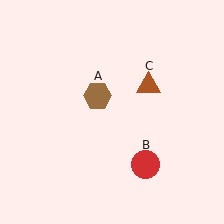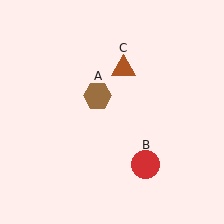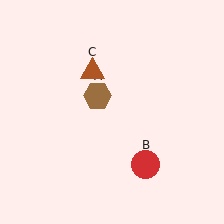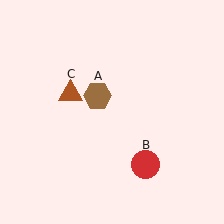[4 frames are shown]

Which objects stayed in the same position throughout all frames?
Brown hexagon (object A) and red circle (object B) remained stationary.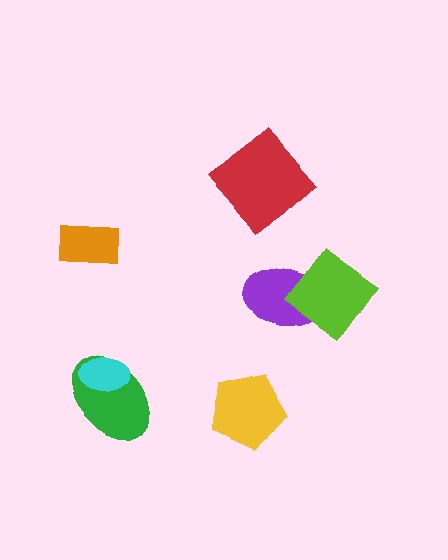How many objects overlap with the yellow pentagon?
0 objects overlap with the yellow pentagon.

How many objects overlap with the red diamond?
0 objects overlap with the red diamond.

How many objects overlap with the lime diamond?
1 object overlaps with the lime diamond.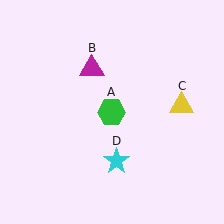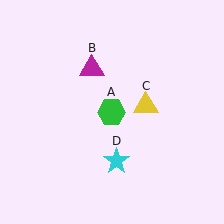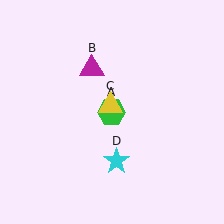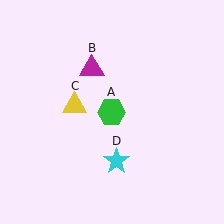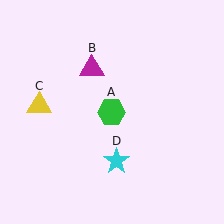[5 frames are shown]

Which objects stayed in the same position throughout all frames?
Green hexagon (object A) and magenta triangle (object B) and cyan star (object D) remained stationary.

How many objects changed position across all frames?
1 object changed position: yellow triangle (object C).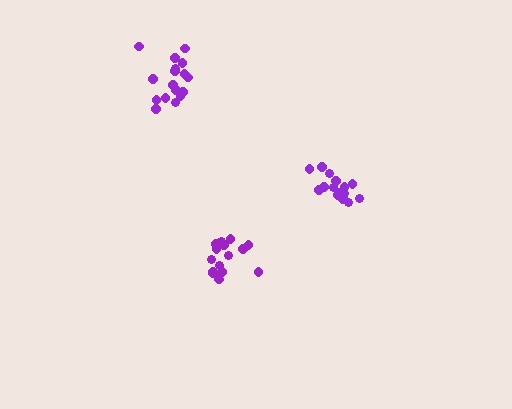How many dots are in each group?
Group 1: 16 dots, Group 2: 16 dots, Group 3: 17 dots (49 total).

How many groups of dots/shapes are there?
There are 3 groups.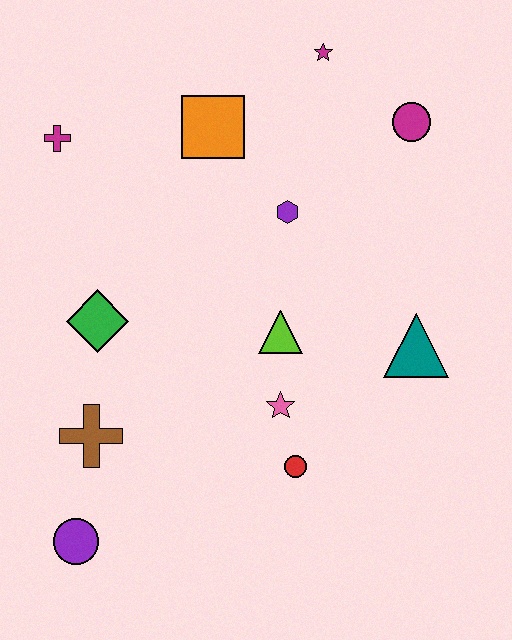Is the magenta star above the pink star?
Yes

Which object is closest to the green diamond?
The brown cross is closest to the green diamond.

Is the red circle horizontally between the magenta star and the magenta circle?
No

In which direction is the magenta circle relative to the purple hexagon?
The magenta circle is to the right of the purple hexagon.